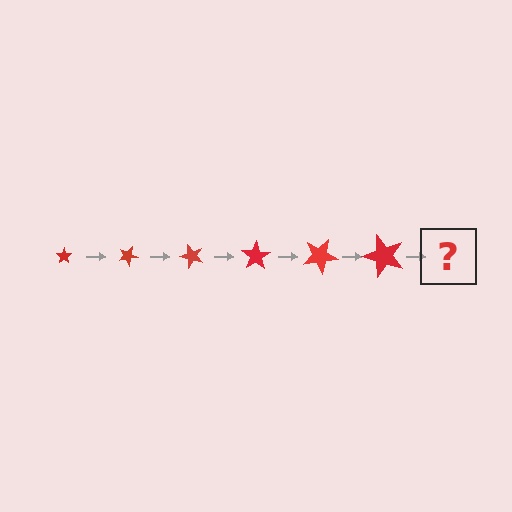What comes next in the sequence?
The next element should be a star, larger than the previous one and rotated 150 degrees from the start.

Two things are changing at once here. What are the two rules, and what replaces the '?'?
The two rules are that the star grows larger each step and it rotates 25 degrees each step. The '?' should be a star, larger than the previous one and rotated 150 degrees from the start.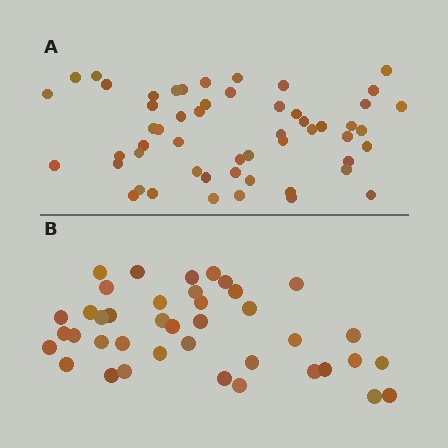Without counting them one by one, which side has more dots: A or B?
Region A (the top region) has more dots.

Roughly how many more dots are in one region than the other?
Region A has approximately 15 more dots than region B.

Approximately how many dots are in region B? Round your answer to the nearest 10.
About 40 dots.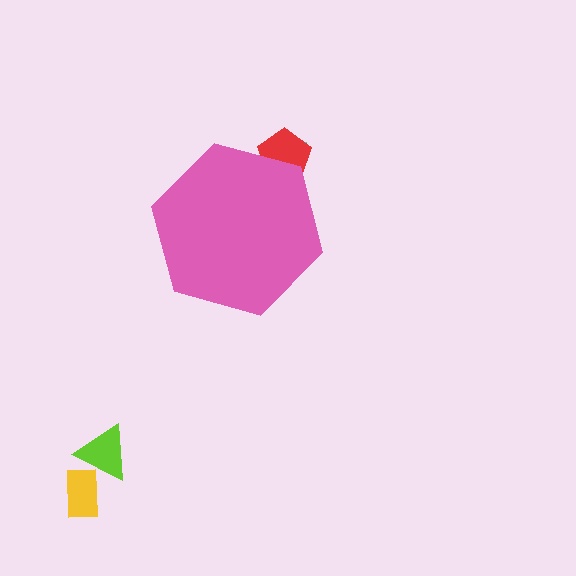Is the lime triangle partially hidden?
No, the lime triangle is fully visible.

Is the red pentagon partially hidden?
Yes, the red pentagon is partially hidden behind the pink hexagon.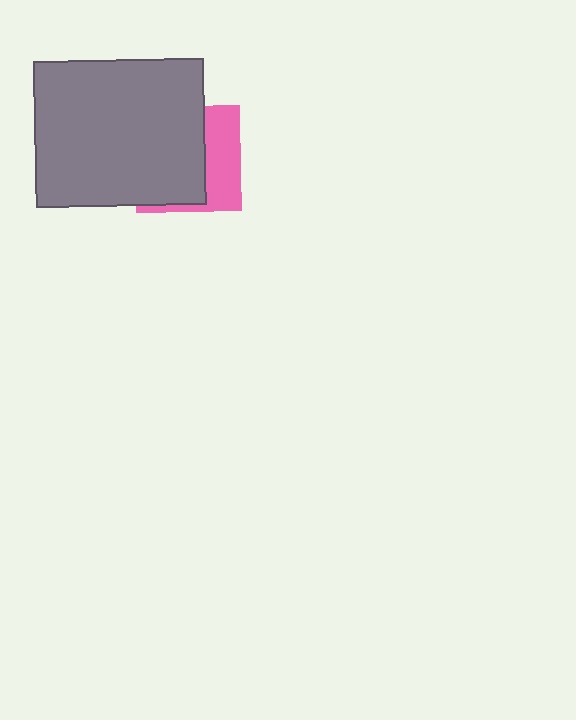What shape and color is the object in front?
The object in front is a gray rectangle.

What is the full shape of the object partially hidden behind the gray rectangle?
The partially hidden object is a pink square.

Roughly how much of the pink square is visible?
A small part of it is visible (roughly 38%).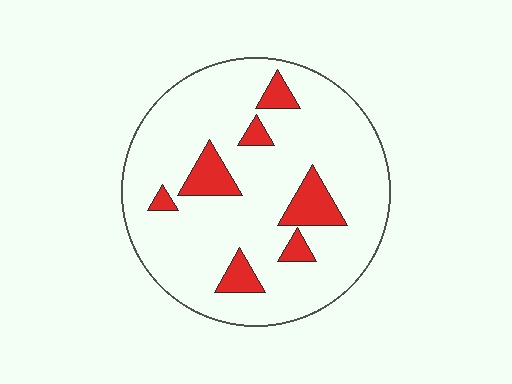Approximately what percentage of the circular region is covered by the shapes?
Approximately 15%.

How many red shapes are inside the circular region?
7.